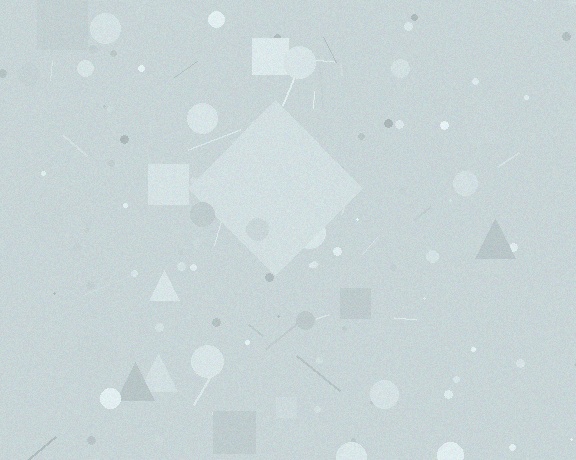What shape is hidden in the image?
A diamond is hidden in the image.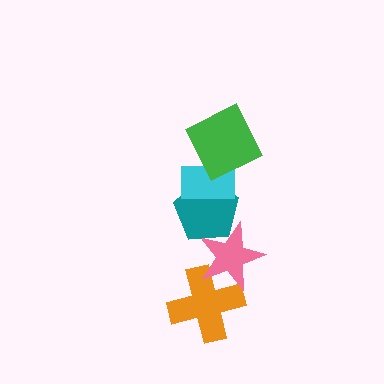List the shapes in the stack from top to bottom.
From top to bottom: the green square, the cyan rectangle, the teal pentagon, the pink star, the orange cross.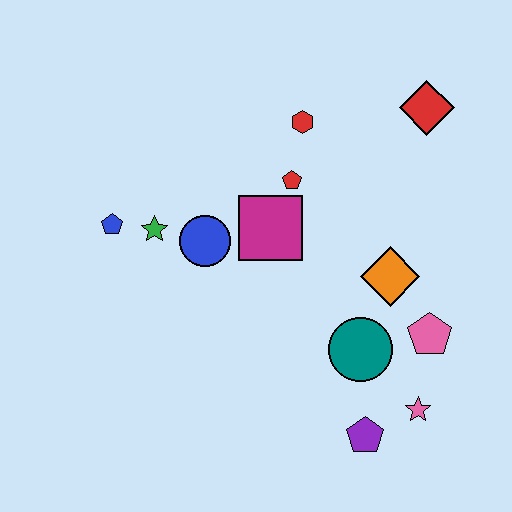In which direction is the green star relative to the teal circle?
The green star is to the left of the teal circle.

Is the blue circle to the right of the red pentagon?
No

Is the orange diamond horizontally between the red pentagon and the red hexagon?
No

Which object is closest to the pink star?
The purple pentagon is closest to the pink star.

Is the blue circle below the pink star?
No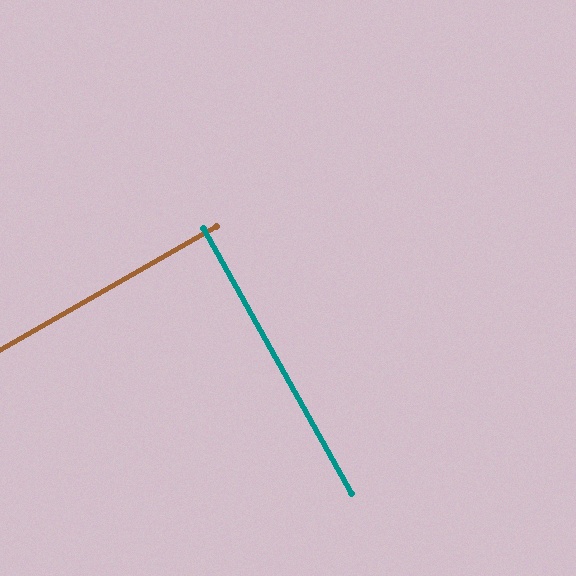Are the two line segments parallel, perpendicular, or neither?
Perpendicular — they meet at approximately 89°.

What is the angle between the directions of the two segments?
Approximately 89 degrees.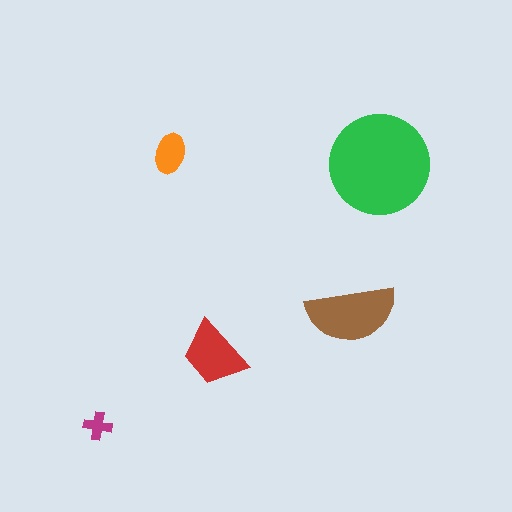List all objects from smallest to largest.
The magenta cross, the orange ellipse, the red trapezoid, the brown semicircle, the green circle.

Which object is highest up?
The orange ellipse is topmost.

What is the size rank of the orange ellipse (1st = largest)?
4th.